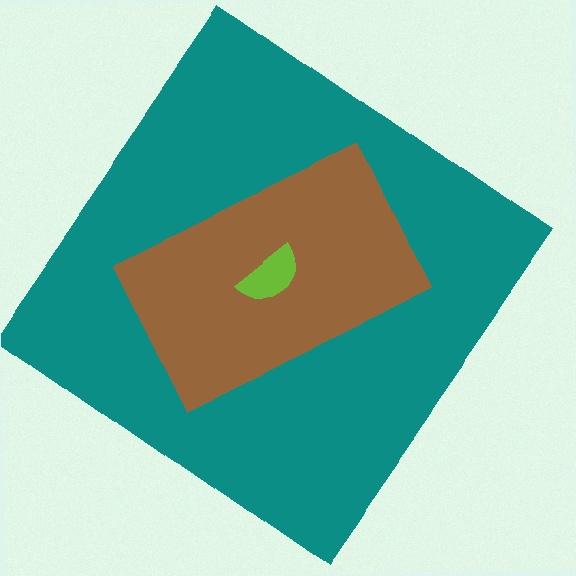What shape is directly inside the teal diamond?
The brown rectangle.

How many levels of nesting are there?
3.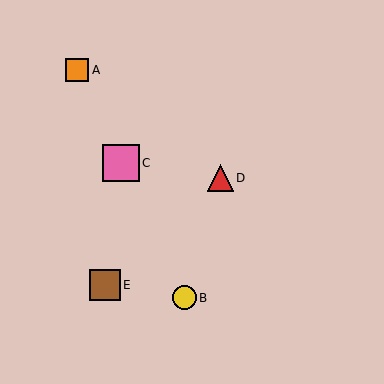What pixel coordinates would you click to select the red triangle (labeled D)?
Click at (220, 178) to select the red triangle D.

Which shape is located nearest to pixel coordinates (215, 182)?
The red triangle (labeled D) at (220, 178) is nearest to that location.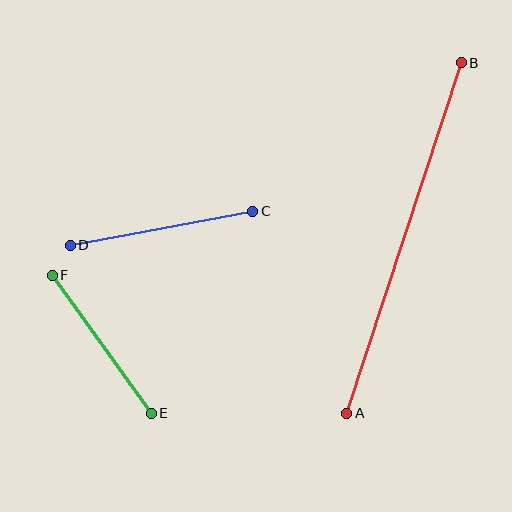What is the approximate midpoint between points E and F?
The midpoint is at approximately (102, 344) pixels.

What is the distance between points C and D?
The distance is approximately 186 pixels.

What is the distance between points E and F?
The distance is approximately 170 pixels.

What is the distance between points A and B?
The distance is approximately 369 pixels.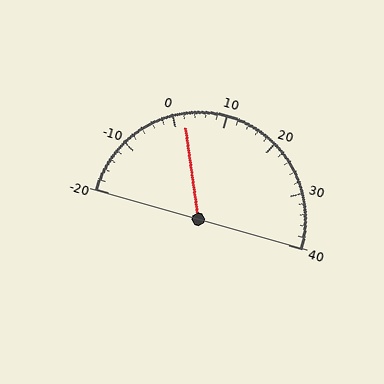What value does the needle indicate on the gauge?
The needle indicates approximately 2.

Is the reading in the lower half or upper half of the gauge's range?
The reading is in the lower half of the range (-20 to 40).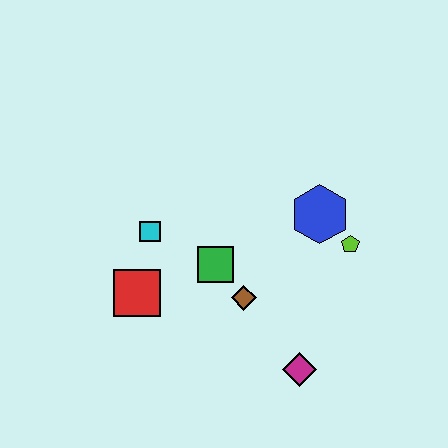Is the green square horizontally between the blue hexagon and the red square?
Yes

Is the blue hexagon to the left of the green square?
No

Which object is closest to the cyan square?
The red square is closest to the cyan square.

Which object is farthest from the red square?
The lime pentagon is farthest from the red square.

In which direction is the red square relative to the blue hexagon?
The red square is to the left of the blue hexagon.